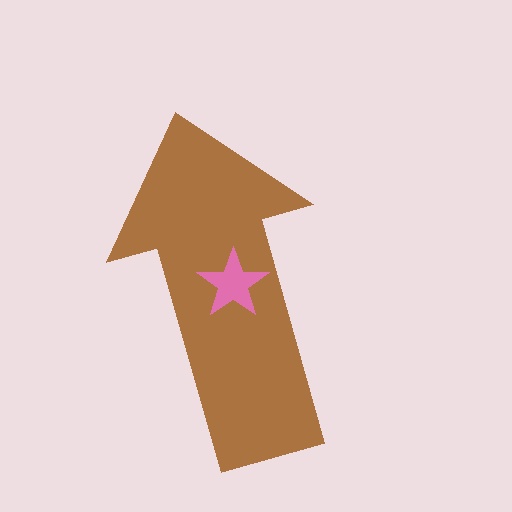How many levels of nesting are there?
2.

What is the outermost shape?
The brown arrow.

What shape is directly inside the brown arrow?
The pink star.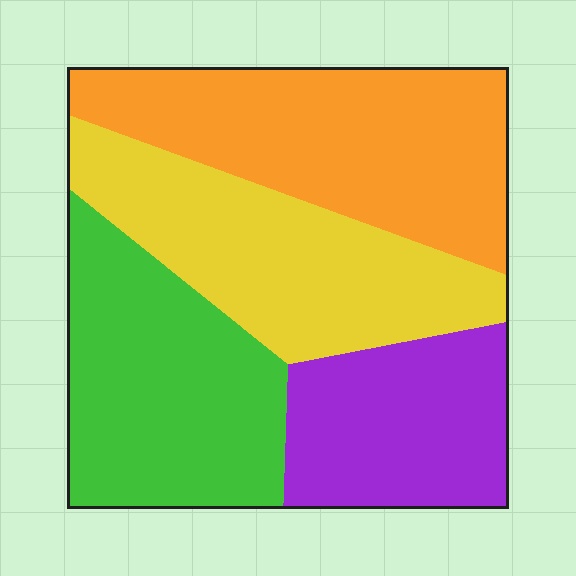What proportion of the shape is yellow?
Yellow covers 26% of the shape.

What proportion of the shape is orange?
Orange takes up about one quarter (1/4) of the shape.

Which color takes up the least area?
Purple, at roughly 20%.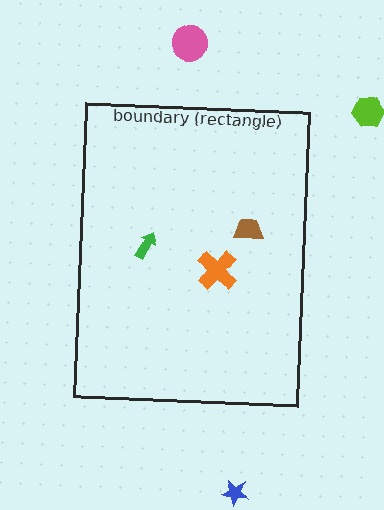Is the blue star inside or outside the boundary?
Outside.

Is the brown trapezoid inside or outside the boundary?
Inside.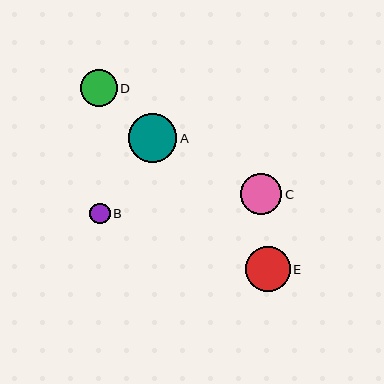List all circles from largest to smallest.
From largest to smallest: A, E, C, D, B.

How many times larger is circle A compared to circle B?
Circle A is approximately 2.4 times the size of circle B.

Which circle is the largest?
Circle A is the largest with a size of approximately 49 pixels.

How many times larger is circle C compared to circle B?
Circle C is approximately 2.0 times the size of circle B.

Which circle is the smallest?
Circle B is the smallest with a size of approximately 20 pixels.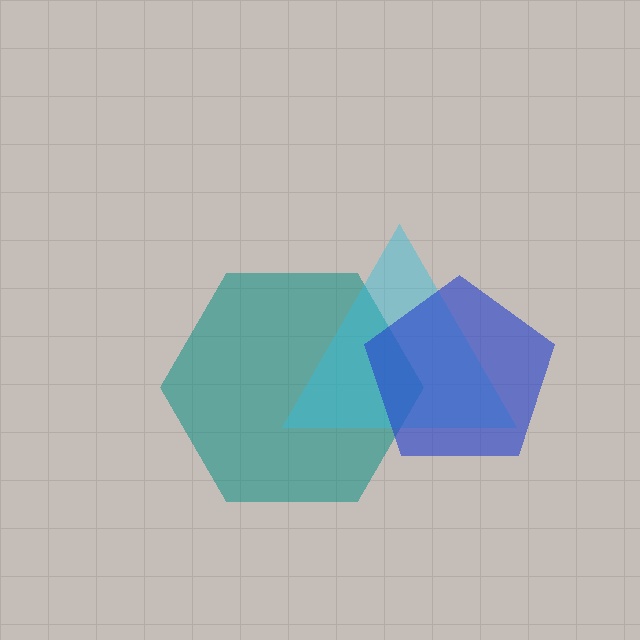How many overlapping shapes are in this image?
There are 3 overlapping shapes in the image.